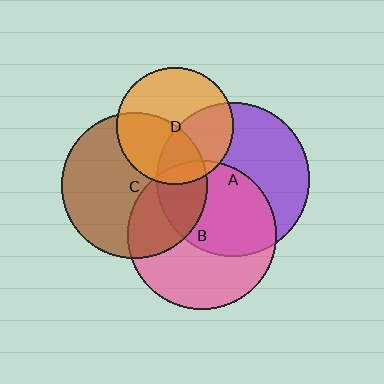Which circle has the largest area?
Circle A (purple).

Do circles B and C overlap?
Yes.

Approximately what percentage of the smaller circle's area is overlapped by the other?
Approximately 30%.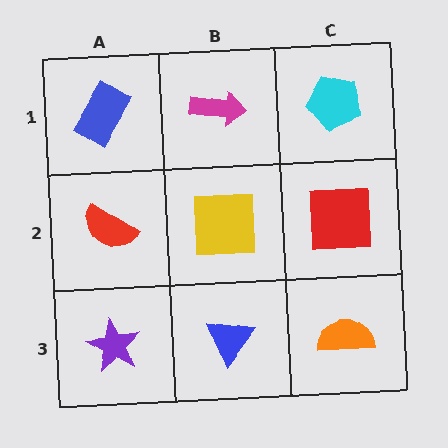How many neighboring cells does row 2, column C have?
3.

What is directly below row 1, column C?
A red square.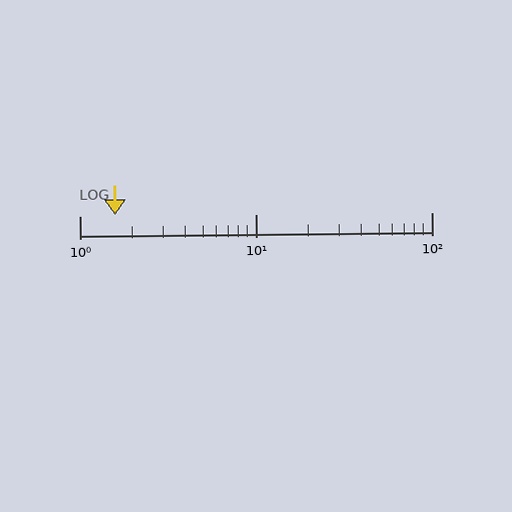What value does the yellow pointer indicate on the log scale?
The pointer indicates approximately 1.6.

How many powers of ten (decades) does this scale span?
The scale spans 2 decades, from 1 to 100.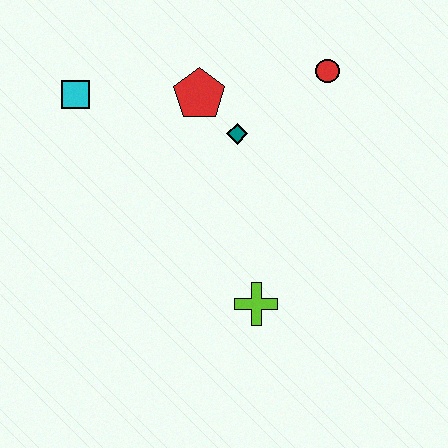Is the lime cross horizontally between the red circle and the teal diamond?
Yes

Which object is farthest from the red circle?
The cyan square is farthest from the red circle.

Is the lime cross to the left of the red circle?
Yes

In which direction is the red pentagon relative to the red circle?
The red pentagon is to the left of the red circle.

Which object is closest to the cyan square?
The red pentagon is closest to the cyan square.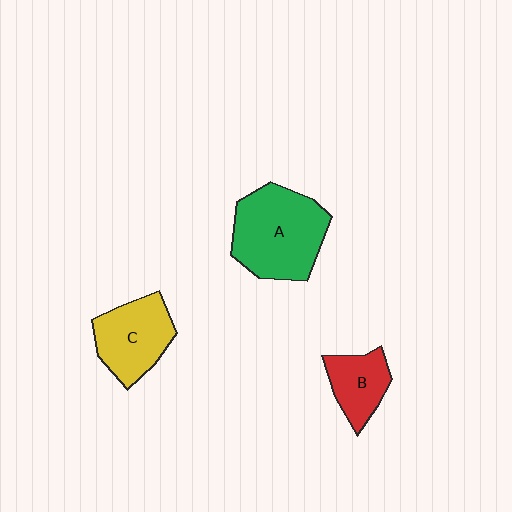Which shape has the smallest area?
Shape B (red).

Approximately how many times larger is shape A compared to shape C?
Approximately 1.4 times.